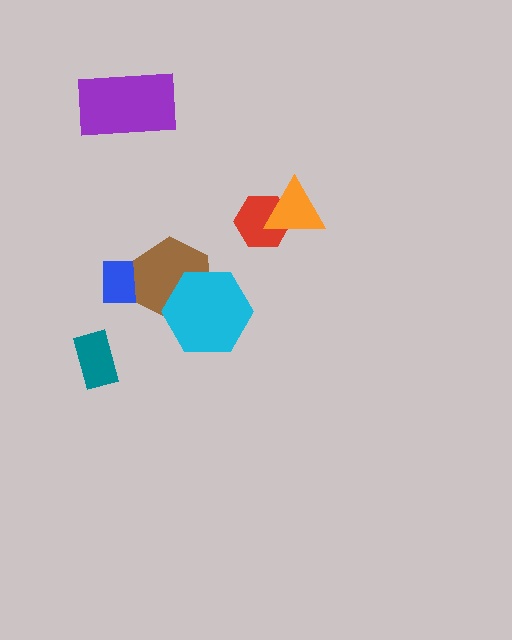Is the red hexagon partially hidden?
Yes, it is partially covered by another shape.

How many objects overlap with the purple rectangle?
0 objects overlap with the purple rectangle.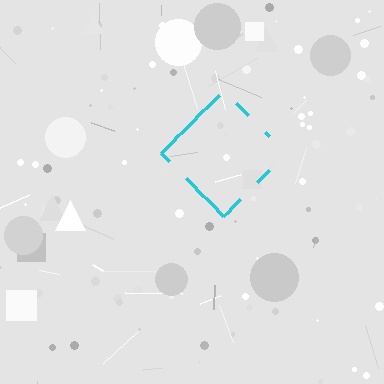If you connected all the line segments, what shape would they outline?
They would outline a diamond.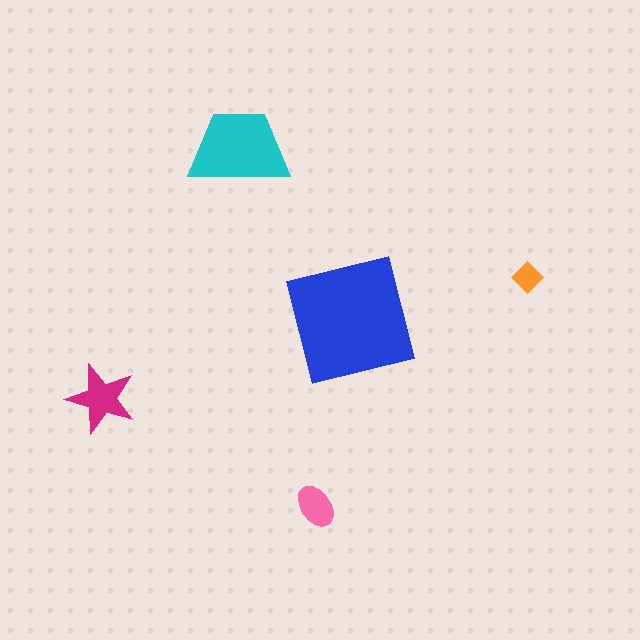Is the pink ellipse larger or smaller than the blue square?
Smaller.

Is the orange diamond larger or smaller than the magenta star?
Smaller.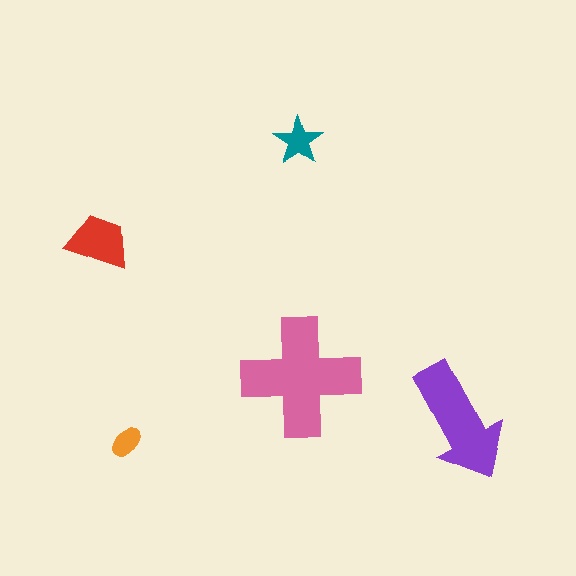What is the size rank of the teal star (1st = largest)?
4th.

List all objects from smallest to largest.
The orange ellipse, the teal star, the red trapezoid, the purple arrow, the pink cross.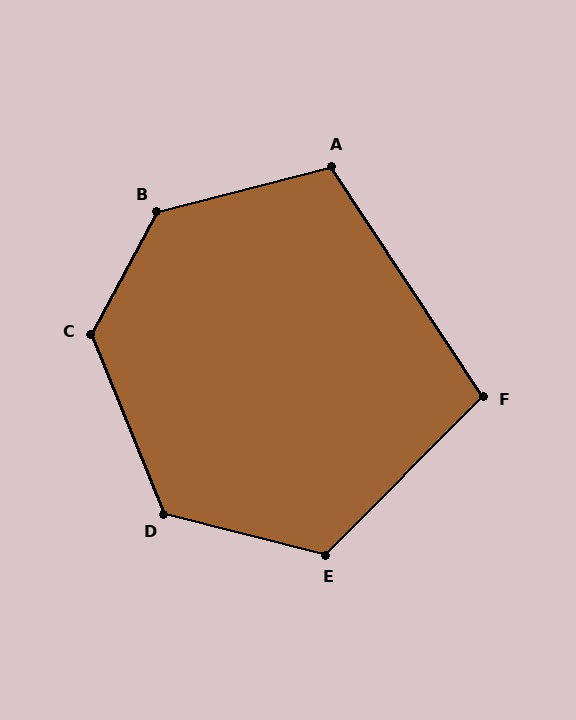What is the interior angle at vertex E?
Approximately 121 degrees (obtuse).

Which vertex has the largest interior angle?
B, at approximately 132 degrees.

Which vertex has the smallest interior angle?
F, at approximately 102 degrees.